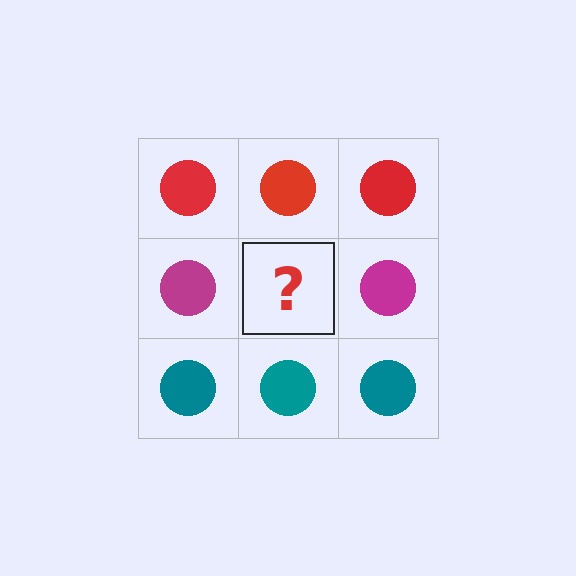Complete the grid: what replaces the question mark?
The question mark should be replaced with a magenta circle.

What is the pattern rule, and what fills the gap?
The rule is that each row has a consistent color. The gap should be filled with a magenta circle.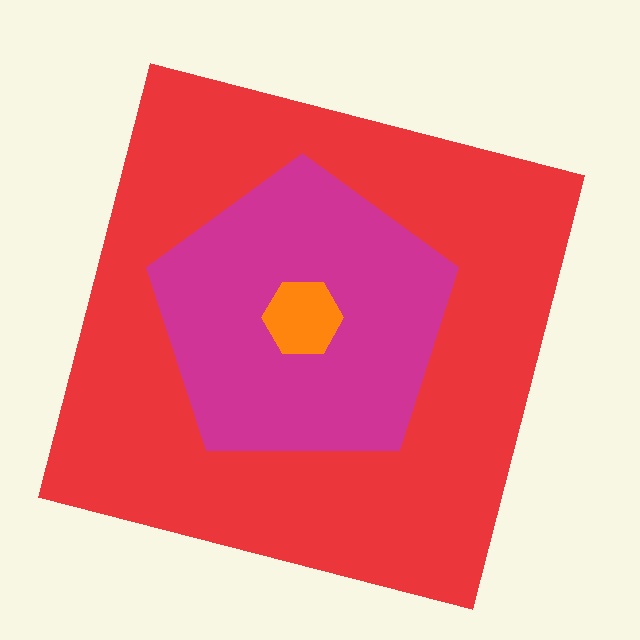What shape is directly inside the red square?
The magenta pentagon.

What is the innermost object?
The orange hexagon.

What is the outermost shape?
The red square.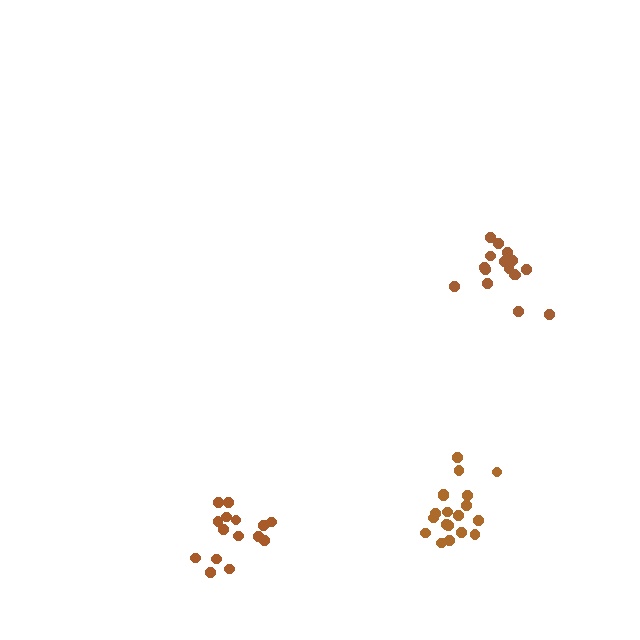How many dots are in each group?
Group 1: 19 dots, Group 2: 15 dots, Group 3: 16 dots (50 total).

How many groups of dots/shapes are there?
There are 3 groups.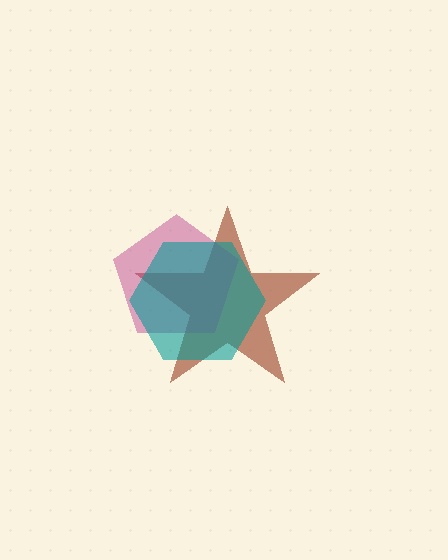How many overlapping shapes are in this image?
There are 3 overlapping shapes in the image.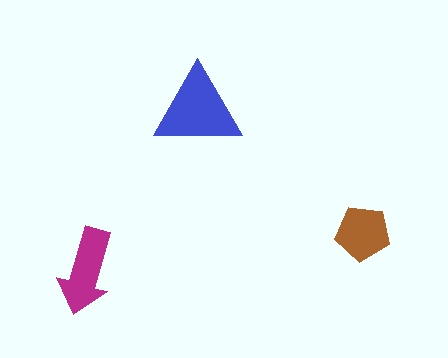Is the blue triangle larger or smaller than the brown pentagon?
Larger.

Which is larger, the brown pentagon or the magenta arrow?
The magenta arrow.